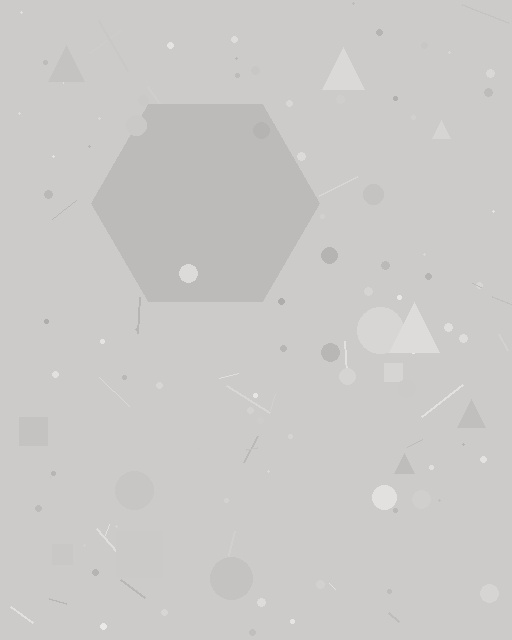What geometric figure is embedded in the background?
A hexagon is embedded in the background.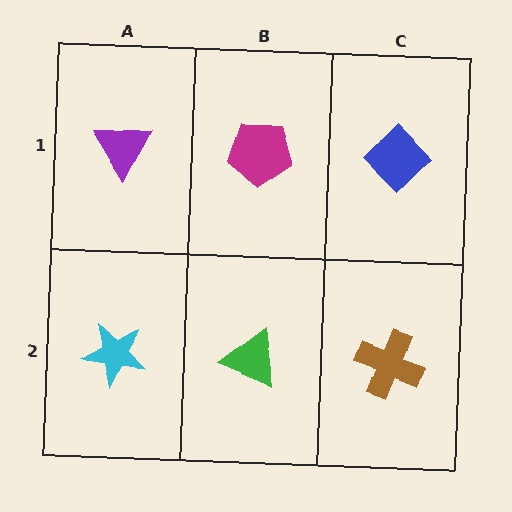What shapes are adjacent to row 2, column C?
A blue diamond (row 1, column C), a green triangle (row 2, column B).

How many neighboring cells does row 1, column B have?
3.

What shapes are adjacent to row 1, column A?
A cyan star (row 2, column A), a magenta pentagon (row 1, column B).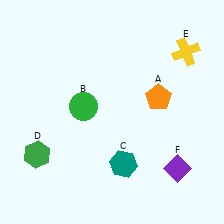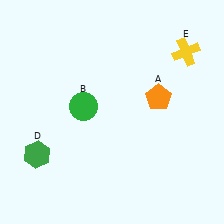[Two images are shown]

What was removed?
The purple diamond (F), the teal hexagon (C) were removed in Image 2.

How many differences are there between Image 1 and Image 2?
There are 2 differences between the two images.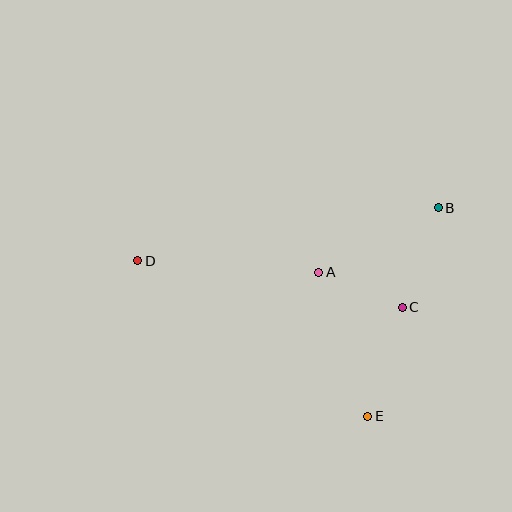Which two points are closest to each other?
Points A and C are closest to each other.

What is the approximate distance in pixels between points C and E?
The distance between C and E is approximately 114 pixels.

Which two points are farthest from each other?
Points B and D are farthest from each other.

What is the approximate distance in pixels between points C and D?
The distance between C and D is approximately 269 pixels.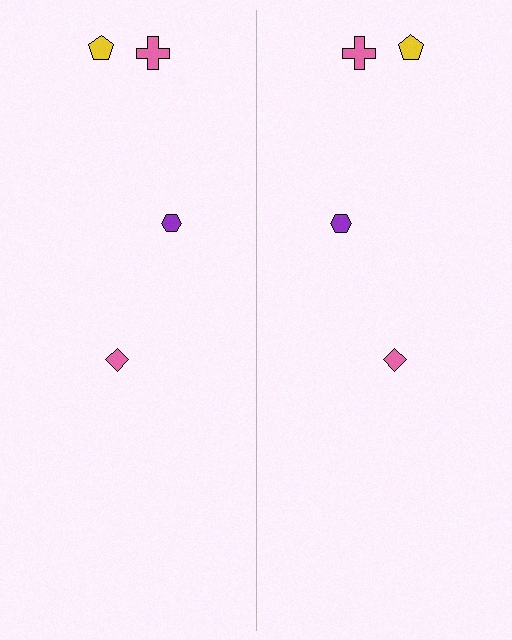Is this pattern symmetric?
Yes, this pattern has bilateral (reflection) symmetry.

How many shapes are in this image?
There are 8 shapes in this image.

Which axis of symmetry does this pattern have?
The pattern has a vertical axis of symmetry running through the center of the image.